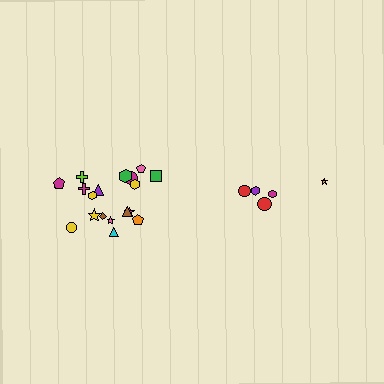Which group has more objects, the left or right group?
The left group.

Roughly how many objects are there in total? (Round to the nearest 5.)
Roughly 25 objects in total.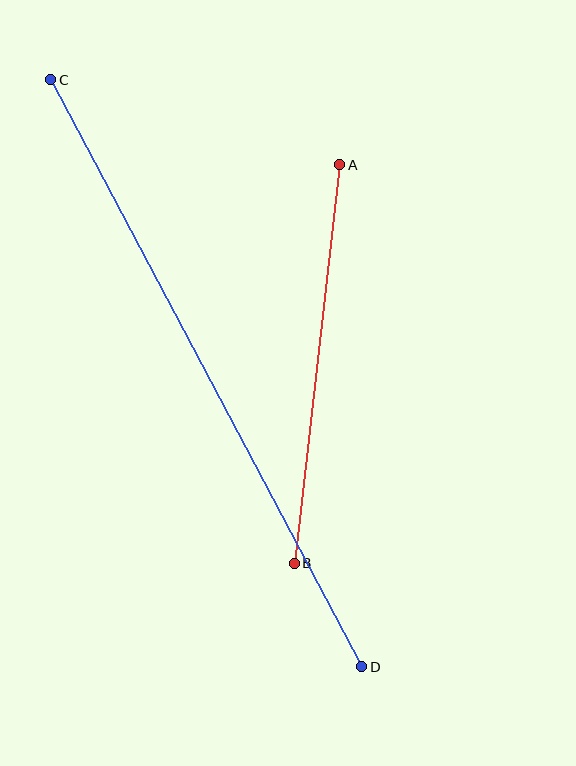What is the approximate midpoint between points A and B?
The midpoint is at approximately (317, 364) pixels.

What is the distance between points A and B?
The distance is approximately 401 pixels.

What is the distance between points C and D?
The distance is approximately 664 pixels.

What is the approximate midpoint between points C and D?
The midpoint is at approximately (206, 373) pixels.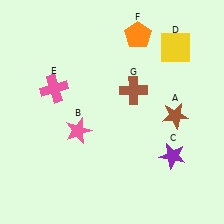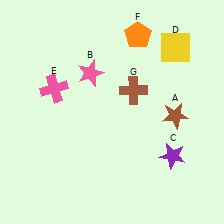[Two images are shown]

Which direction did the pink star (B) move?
The pink star (B) moved up.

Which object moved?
The pink star (B) moved up.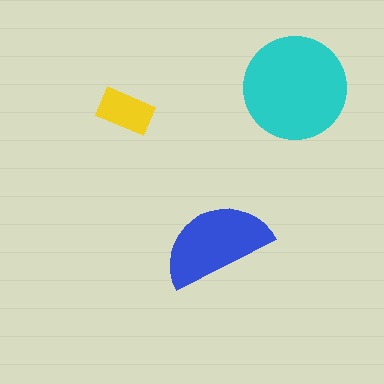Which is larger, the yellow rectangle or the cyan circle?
The cyan circle.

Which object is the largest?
The cyan circle.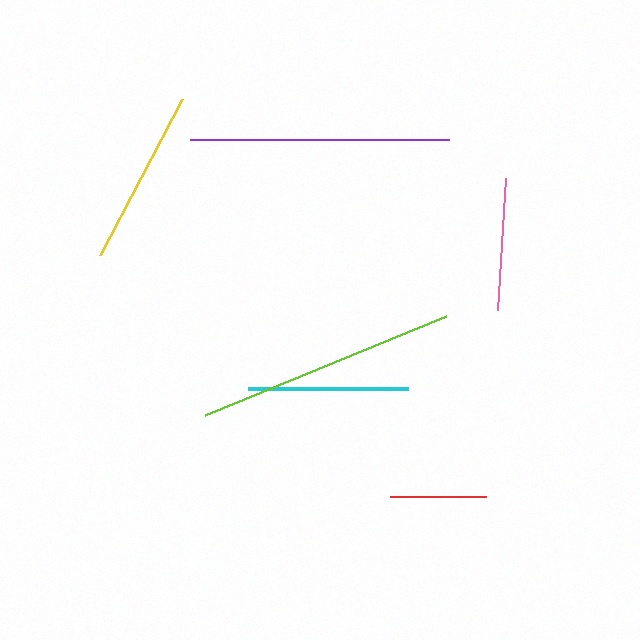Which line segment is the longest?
The lime line is the longest at approximately 261 pixels.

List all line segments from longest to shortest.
From longest to shortest: lime, purple, yellow, cyan, pink, red.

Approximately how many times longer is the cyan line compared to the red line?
The cyan line is approximately 1.7 times the length of the red line.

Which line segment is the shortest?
The red line is the shortest at approximately 96 pixels.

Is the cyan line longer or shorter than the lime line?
The lime line is longer than the cyan line.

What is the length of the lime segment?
The lime segment is approximately 261 pixels long.